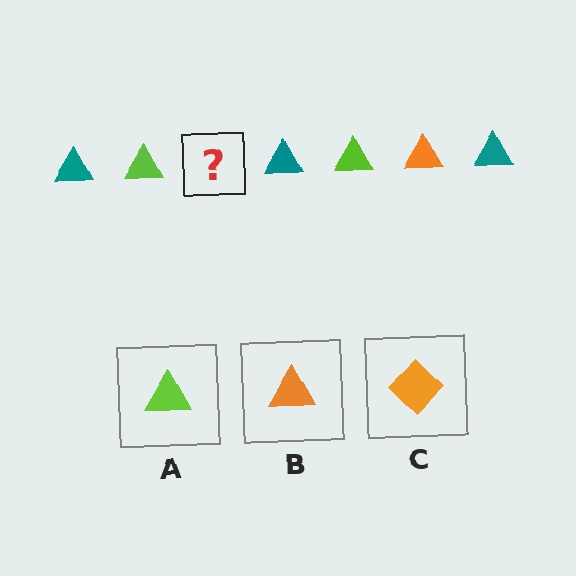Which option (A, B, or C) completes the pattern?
B.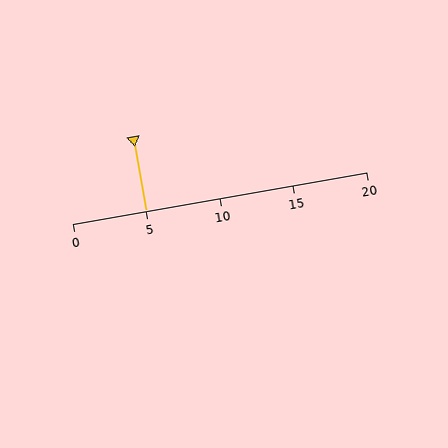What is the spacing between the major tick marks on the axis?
The major ticks are spaced 5 apart.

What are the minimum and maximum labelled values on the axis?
The axis runs from 0 to 20.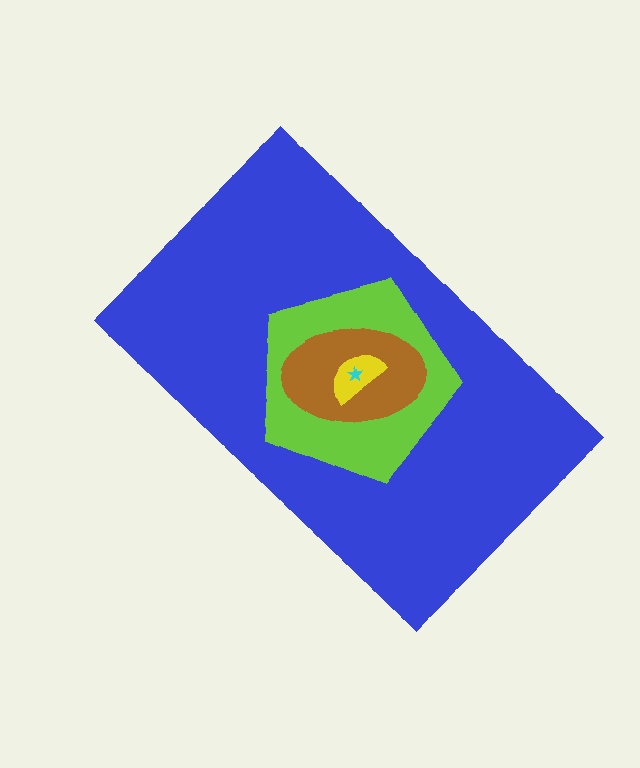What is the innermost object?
The cyan star.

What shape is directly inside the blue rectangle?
The lime pentagon.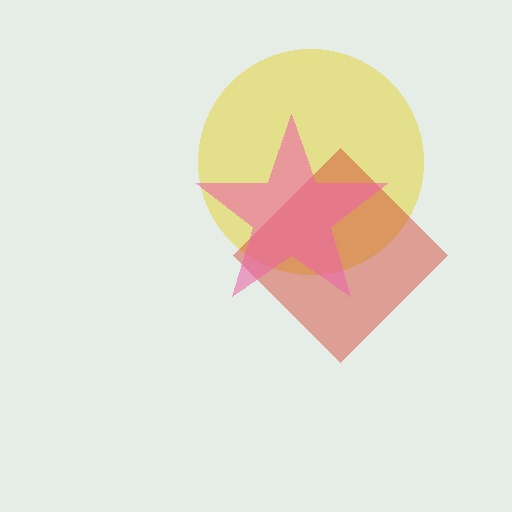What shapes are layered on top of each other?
The layered shapes are: a yellow circle, a red diamond, a pink star.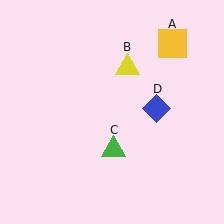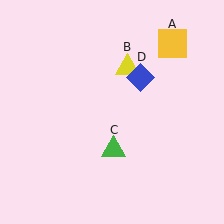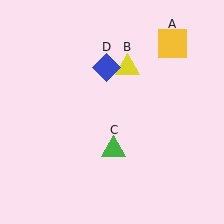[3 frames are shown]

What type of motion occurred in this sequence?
The blue diamond (object D) rotated counterclockwise around the center of the scene.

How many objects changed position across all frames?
1 object changed position: blue diamond (object D).